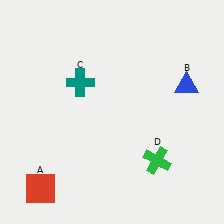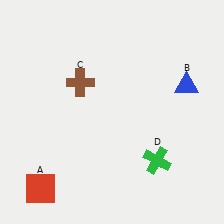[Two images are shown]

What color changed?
The cross (C) changed from teal in Image 1 to brown in Image 2.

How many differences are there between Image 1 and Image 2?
There is 1 difference between the two images.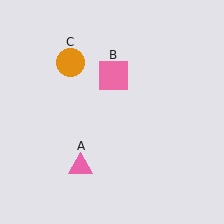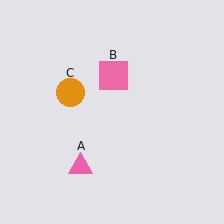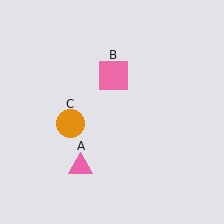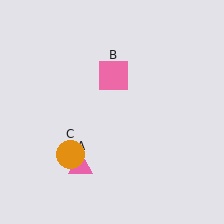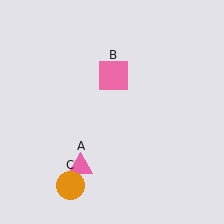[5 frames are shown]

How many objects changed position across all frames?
1 object changed position: orange circle (object C).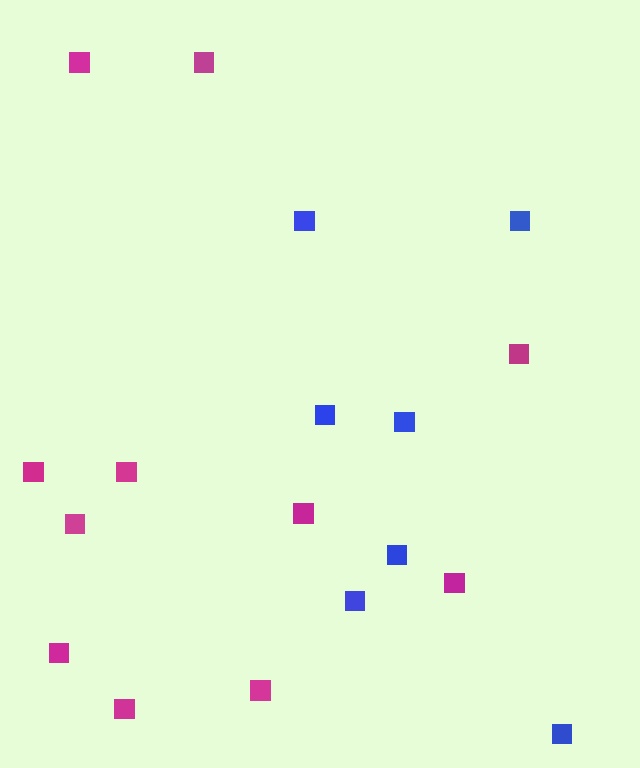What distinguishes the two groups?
There are 2 groups: one group of blue squares (7) and one group of magenta squares (11).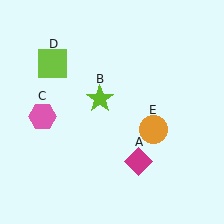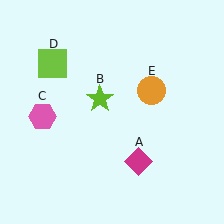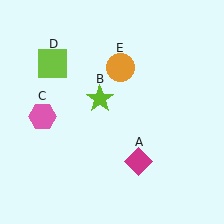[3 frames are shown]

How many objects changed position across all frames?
1 object changed position: orange circle (object E).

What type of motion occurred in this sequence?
The orange circle (object E) rotated counterclockwise around the center of the scene.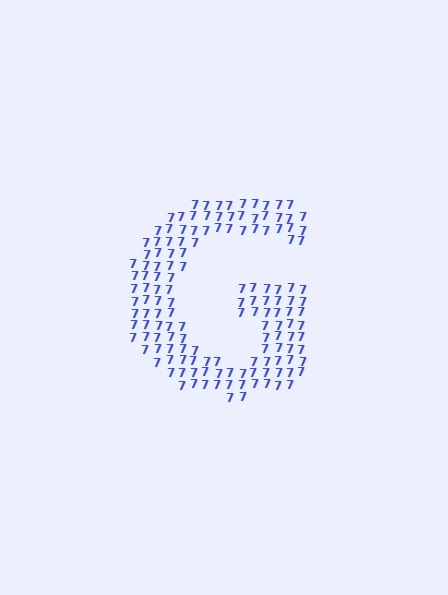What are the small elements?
The small elements are digit 7's.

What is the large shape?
The large shape is the letter G.